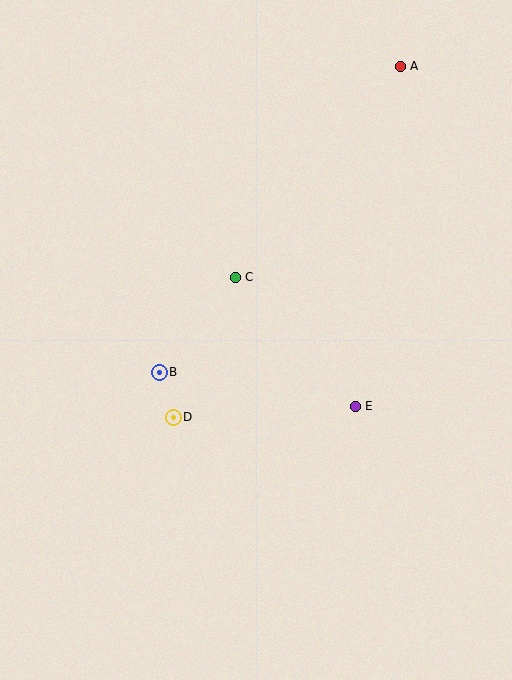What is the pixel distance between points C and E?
The distance between C and E is 176 pixels.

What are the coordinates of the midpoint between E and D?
The midpoint between E and D is at (264, 412).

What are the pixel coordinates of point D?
Point D is at (173, 417).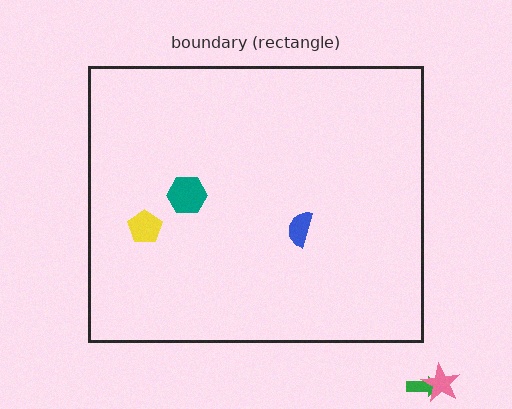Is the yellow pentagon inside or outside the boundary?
Inside.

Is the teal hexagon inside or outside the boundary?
Inside.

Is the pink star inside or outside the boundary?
Outside.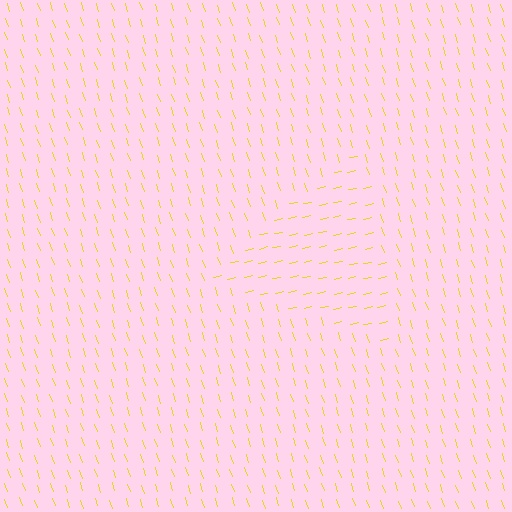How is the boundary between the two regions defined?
The boundary is defined purely by a change in line orientation (approximately 83 degrees difference). All lines are the same color and thickness.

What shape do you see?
I see a triangle.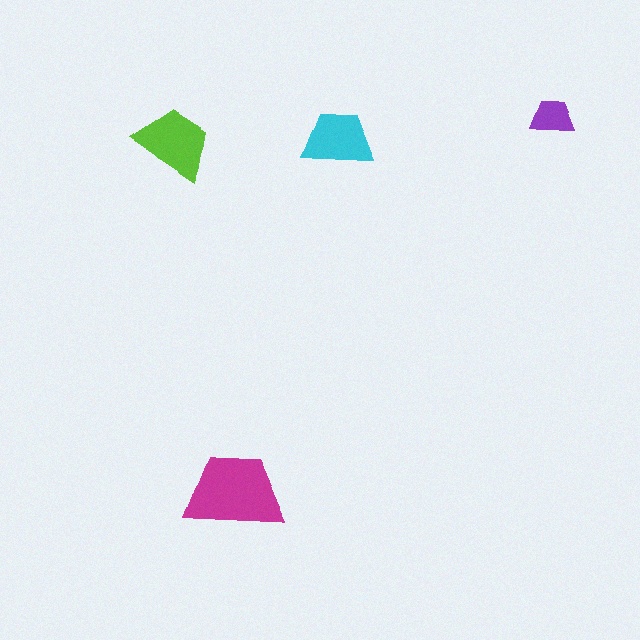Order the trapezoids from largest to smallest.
the magenta one, the lime one, the cyan one, the purple one.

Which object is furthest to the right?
The purple trapezoid is rightmost.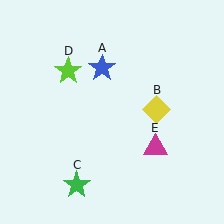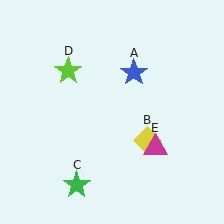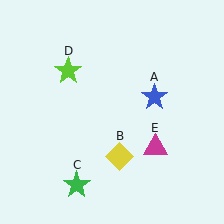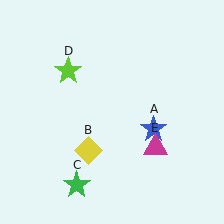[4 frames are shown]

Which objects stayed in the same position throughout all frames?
Green star (object C) and lime star (object D) and magenta triangle (object E) remained stationary.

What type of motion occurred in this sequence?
The blue star (object A), yellow diamond (object B) rotated clockwise around the center of the scene.